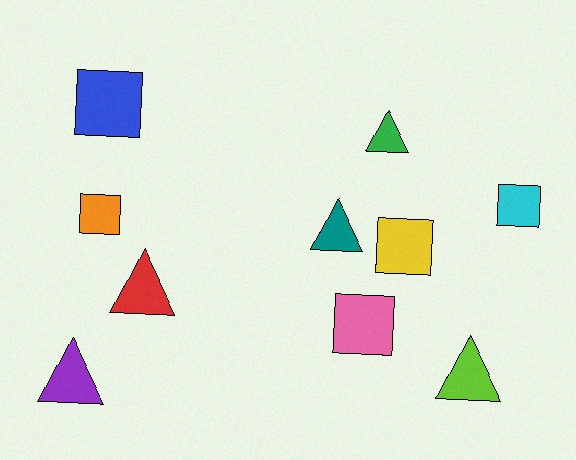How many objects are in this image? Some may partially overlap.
There are 10 objects.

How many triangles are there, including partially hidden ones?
There are 5 triangles.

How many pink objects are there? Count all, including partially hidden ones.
There is 1 pink object.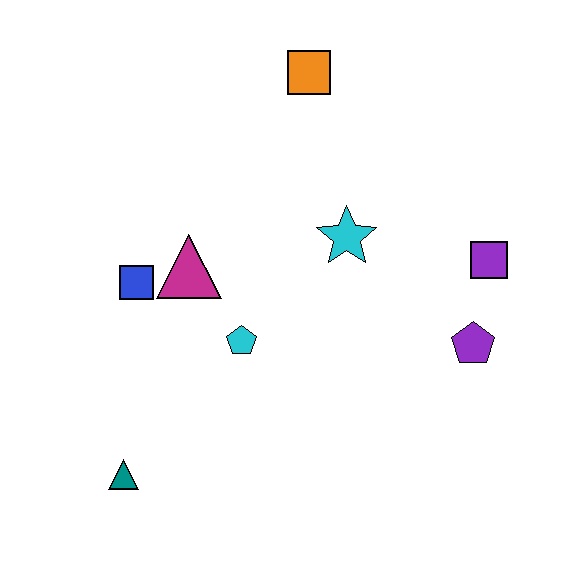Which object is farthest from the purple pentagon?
The teal triangle is farthest from the purple pentagon.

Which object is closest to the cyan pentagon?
The magenta triangle is closest to the cyan pentagon.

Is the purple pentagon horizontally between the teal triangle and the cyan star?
No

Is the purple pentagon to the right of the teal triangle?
Yes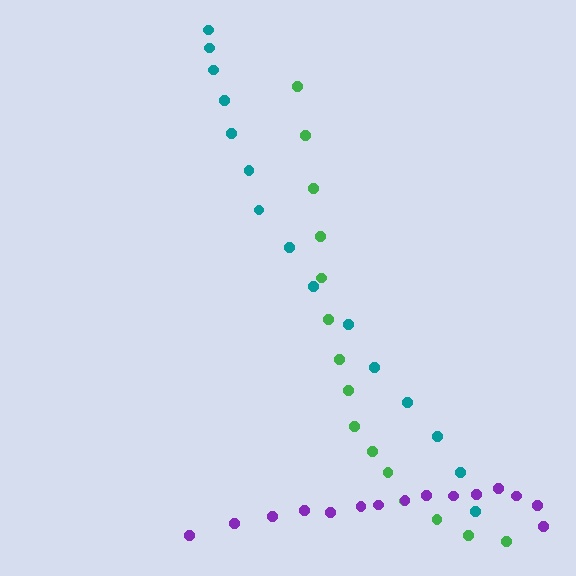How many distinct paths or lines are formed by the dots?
There are 3 distinct paths.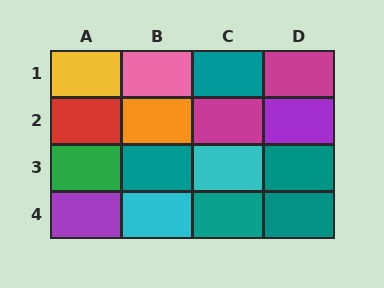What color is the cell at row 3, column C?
Cyan.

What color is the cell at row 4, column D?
Teal.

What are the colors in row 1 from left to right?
Yellow, pink, teal, magenta.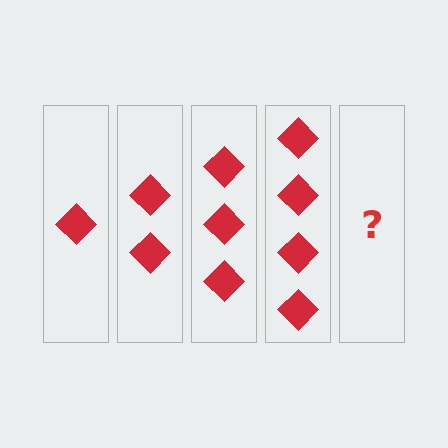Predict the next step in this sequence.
The next step is 5 diamonds.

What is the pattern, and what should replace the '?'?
The pattern is that each step adds one more diamond. The '?' should be 5 diamonds.